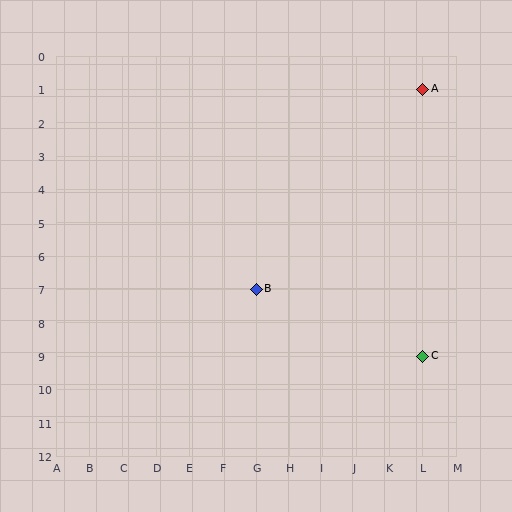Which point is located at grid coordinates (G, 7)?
Point B is at (G, 7).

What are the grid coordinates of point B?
Point B is at grid coordinates (G, 7).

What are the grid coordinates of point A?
Point A is at grid coordinates (L, 1).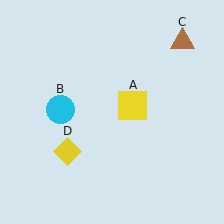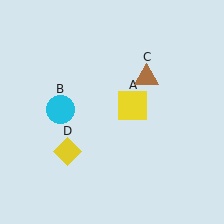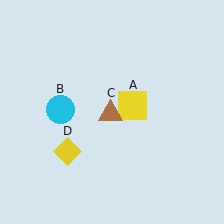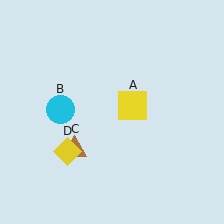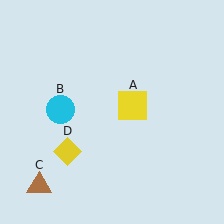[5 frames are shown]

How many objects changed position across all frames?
1 object changed position: brown triangle (object C).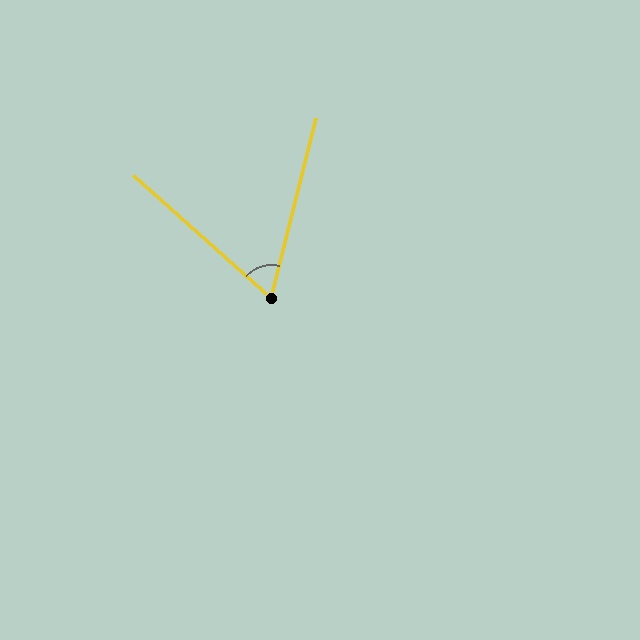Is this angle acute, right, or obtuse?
It is acute.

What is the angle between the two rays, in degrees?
Approximately 62 degrees.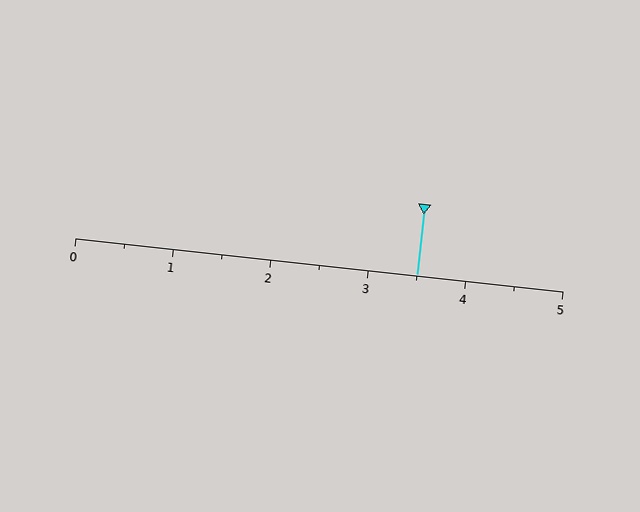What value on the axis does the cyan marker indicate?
The marker indicates approximately 3.5.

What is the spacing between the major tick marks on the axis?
The major ticks are spaced 1 apart.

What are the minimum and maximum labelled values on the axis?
The axis runs from 0 to 5.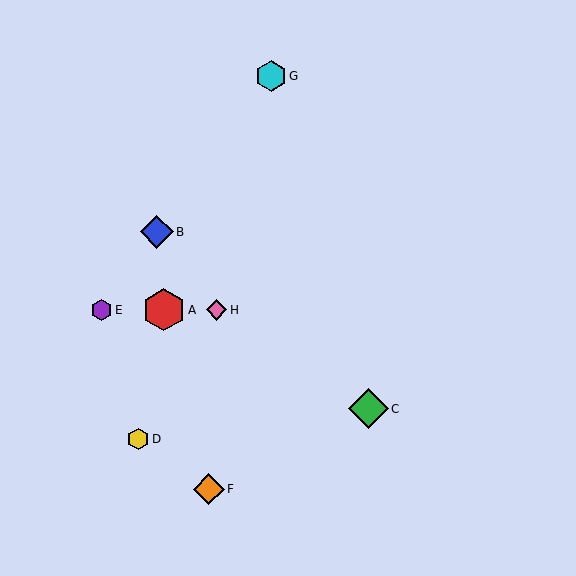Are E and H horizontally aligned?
Yes, both are at y≈310.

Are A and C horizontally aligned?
No, A is at y≈310 and C is at y≈409.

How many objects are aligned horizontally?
3 objects (A, E, H) are aligned horizontally.